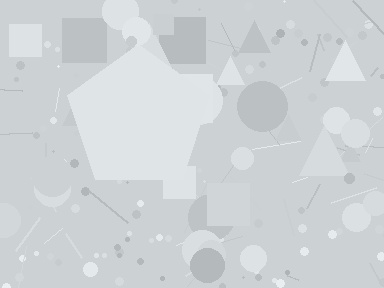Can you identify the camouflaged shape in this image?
The camouflaged shape is a pentagon.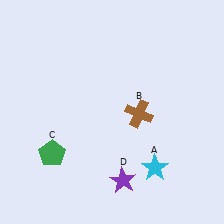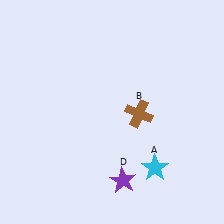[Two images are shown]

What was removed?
The green pentagon (C) was removed in Image 2.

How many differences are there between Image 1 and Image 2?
There is 1 difference between the two images.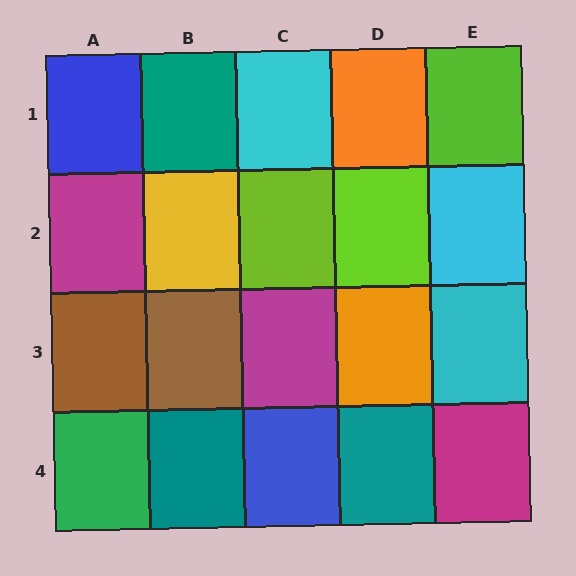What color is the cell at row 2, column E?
Cyan.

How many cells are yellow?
1 cell is yellow.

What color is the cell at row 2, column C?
Lime.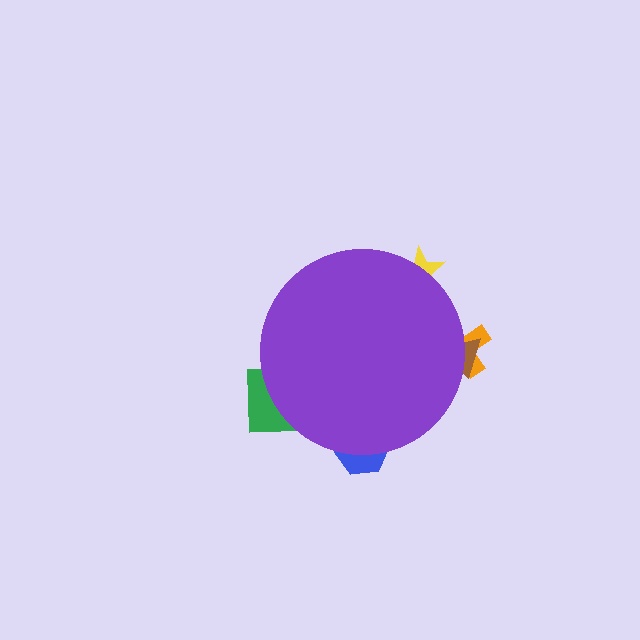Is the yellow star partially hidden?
Yes, the yellow star is partially hidden behind the purple circle.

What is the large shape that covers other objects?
A purple circle.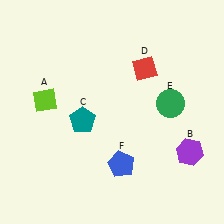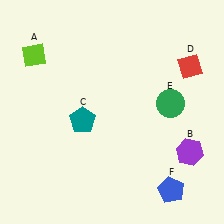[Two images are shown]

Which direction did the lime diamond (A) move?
The lime diamond (A) moved up.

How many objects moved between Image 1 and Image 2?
3 objects moved between the two images.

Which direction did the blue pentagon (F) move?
The blue pentagon (F) moved right.